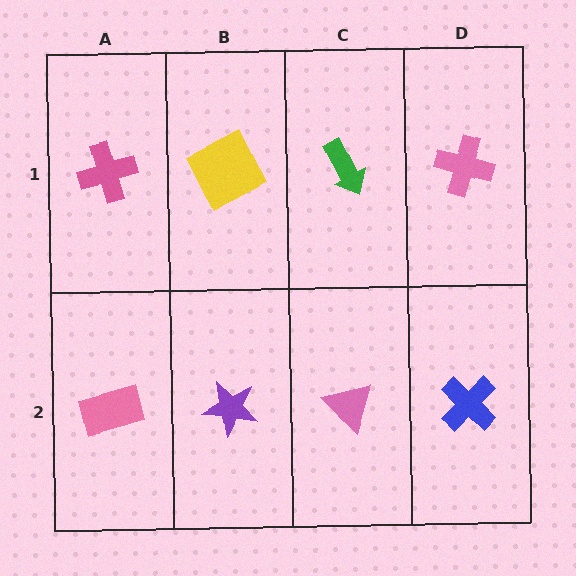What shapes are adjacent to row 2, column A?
A pink cross (row 1, column A), a purple star (row 2, column B).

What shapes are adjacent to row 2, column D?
A pink cross (row 1, column D), a pink triangle (row 2, column C).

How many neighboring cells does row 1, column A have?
2.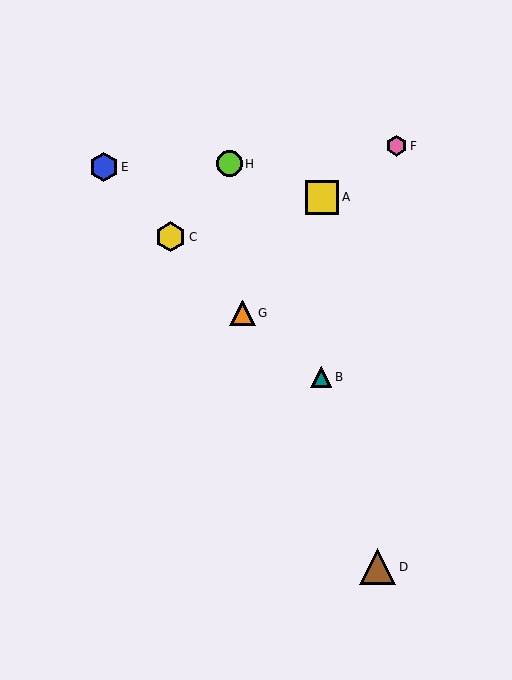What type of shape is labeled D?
Shape D is a brown triangle.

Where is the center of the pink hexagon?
The center of the pink hexagon is at (397, 146).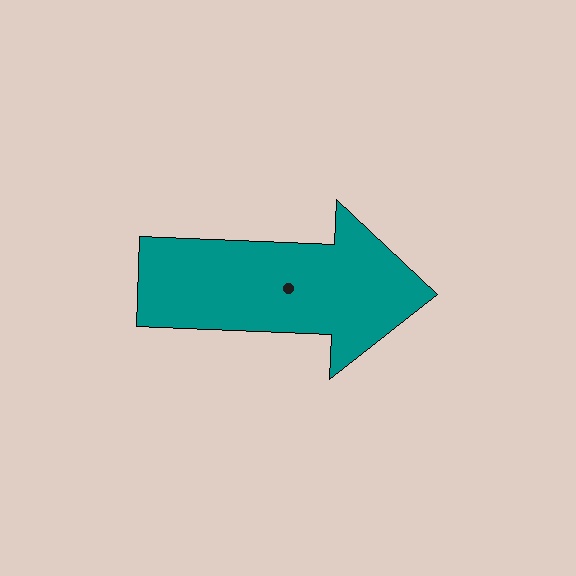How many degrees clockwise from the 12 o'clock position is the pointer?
Approximately 92 degrees.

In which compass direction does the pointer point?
East.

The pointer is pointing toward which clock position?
Roughly 3 o'clock.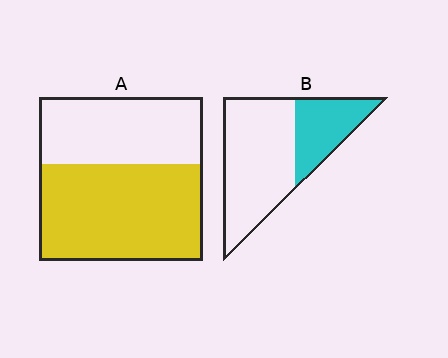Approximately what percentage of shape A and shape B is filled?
A is approximately 60% and B is approximately 30%.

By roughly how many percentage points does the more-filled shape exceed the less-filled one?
By roughly 25 percentage points (A over B).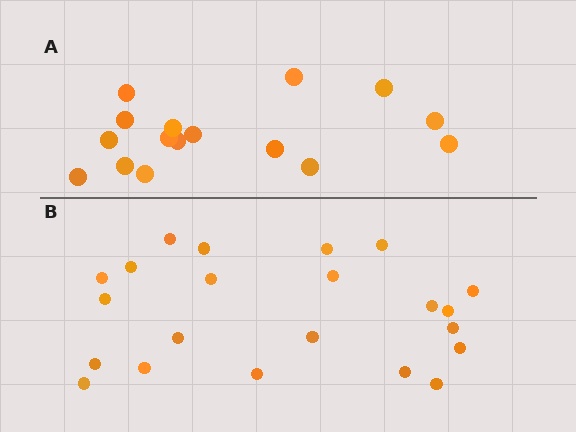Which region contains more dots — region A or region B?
Region B (the bottom region) has more dots.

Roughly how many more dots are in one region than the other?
Region B has about 6 more dots than region A.